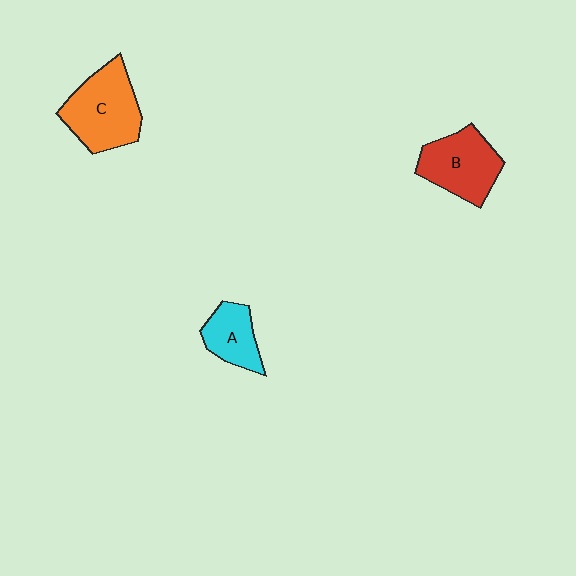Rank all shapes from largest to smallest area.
From largest to smallest: C (orange), B (red), A (cyan).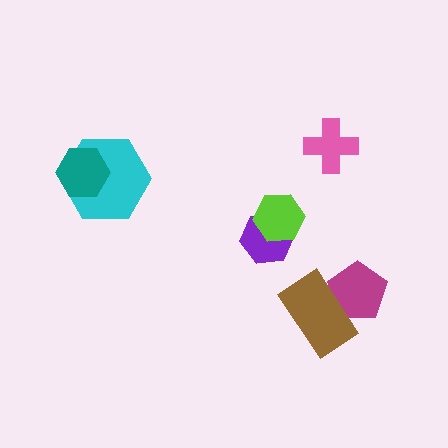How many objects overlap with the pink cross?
0 objects overlap with the pink cross.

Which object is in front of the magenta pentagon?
The brown rectangle is in front of the magenta pentagon.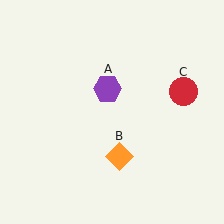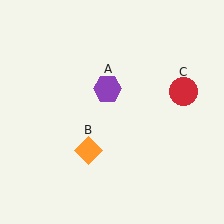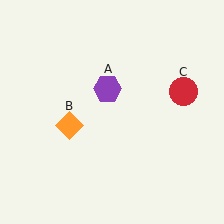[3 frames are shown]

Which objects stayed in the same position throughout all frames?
Purple hexagon (object A) and red circle (object C) remained stationary.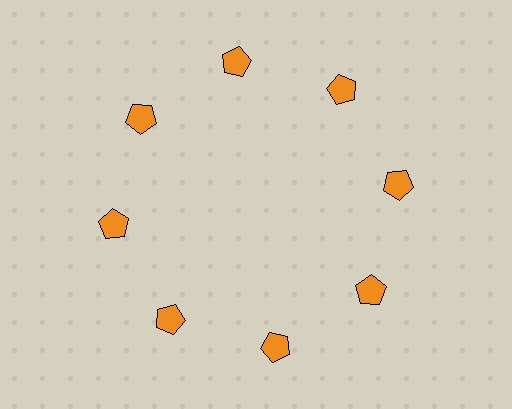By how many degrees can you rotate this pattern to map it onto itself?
The pattern maps onto itself every 45 degrees of rotation.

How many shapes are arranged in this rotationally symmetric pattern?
There are 8 shapes, arranged in 8 groups of 1.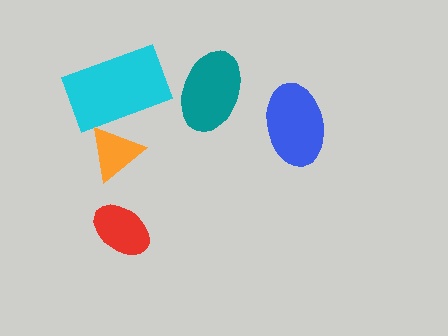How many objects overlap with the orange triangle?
1 object overlaps with the orange triangle.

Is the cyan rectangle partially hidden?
Yes, it is partially covered by another shape.